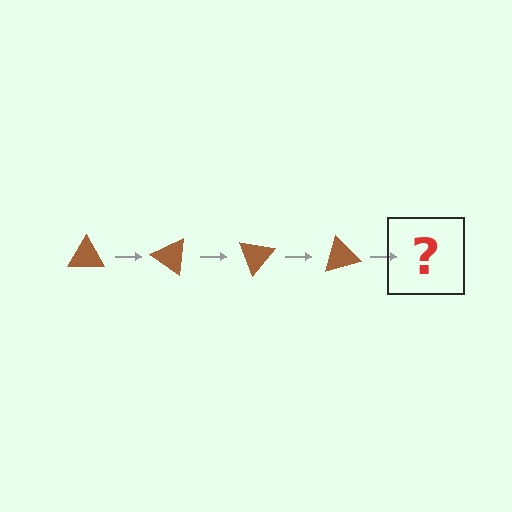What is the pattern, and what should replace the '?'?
The pattern is that the triangle rotates 35 degrees each step. The '?' should be a brown triangle rotated 140 degrees.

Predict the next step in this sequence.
The next step is a brown triangle rotated 140 degrees.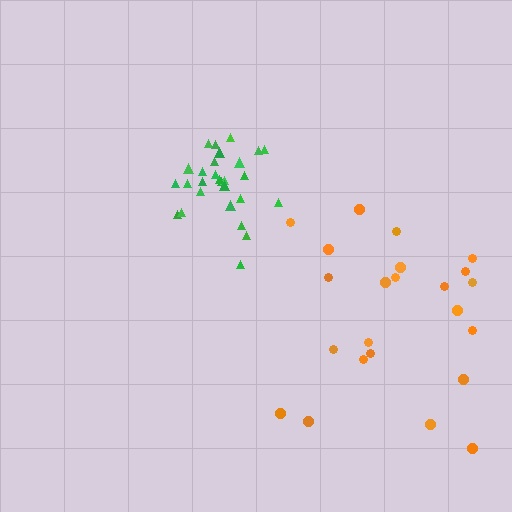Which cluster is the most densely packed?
Green.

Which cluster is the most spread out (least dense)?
Orange.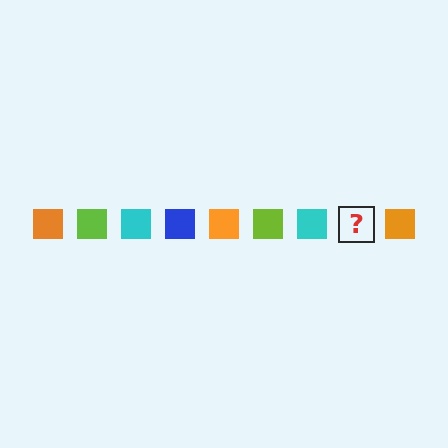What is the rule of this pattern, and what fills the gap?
The rule is that the pattern cycles through orange, lime, cyan, blue squares. The gap should be filled with a blue square.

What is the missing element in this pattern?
The missing element is a blue square.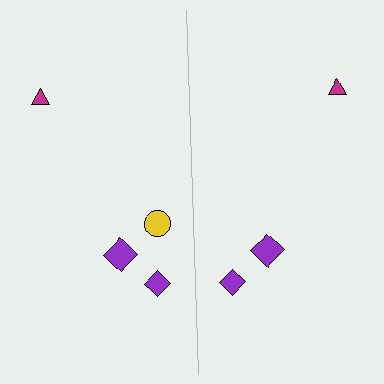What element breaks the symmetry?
A yellow circle is missing from the right side.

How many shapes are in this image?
There are 7 shapes in this image.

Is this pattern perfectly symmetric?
No, the pattern is not perfectly symmetric. A yellow circle is missing from the right side.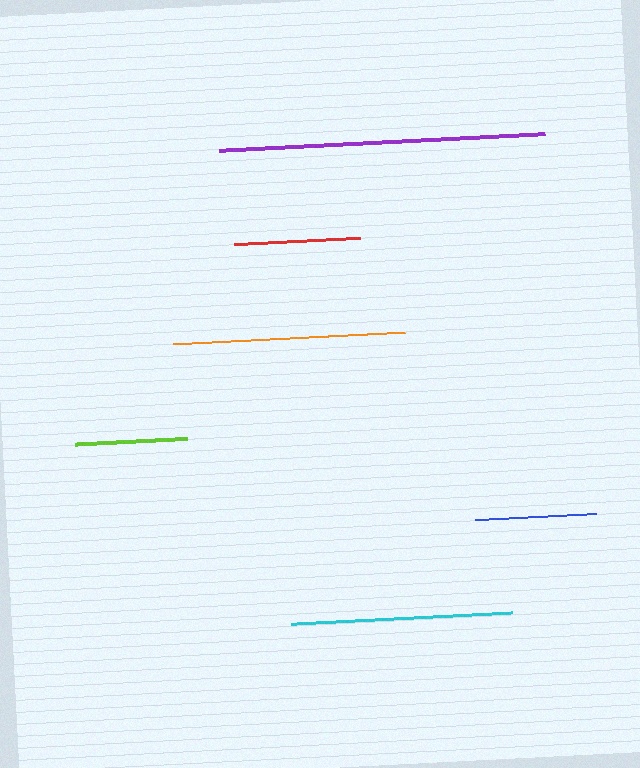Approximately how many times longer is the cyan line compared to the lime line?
The cyan line is approximately 2.0 times the length of the lime line.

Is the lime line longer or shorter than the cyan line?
The cyan line is longer than the lime line.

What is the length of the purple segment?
The purple segment is approximately 326 pixels long.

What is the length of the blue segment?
The blue segment is approximately 121 pixels long.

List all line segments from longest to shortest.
From longest to shortest: purple, orange, cyan, red, blue, lime.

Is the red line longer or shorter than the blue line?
The red line is longer than the blue line.